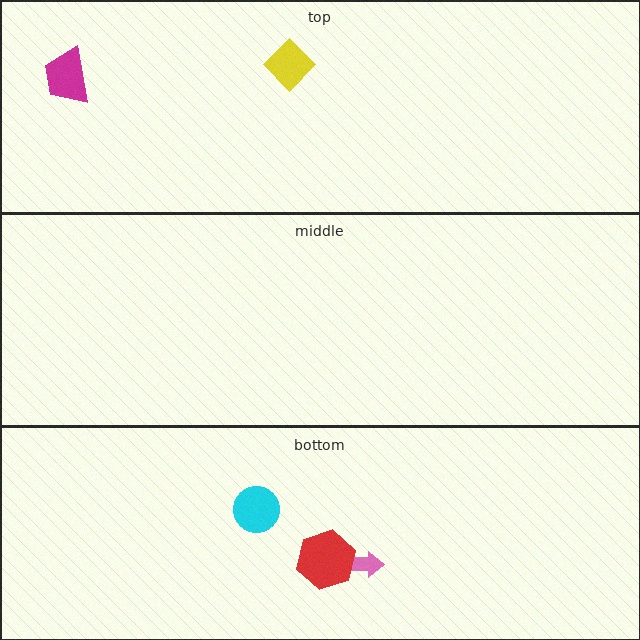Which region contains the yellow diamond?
The top region.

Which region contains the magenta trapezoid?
The top region.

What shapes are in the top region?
The yellow diamond, the magenta trapezoid.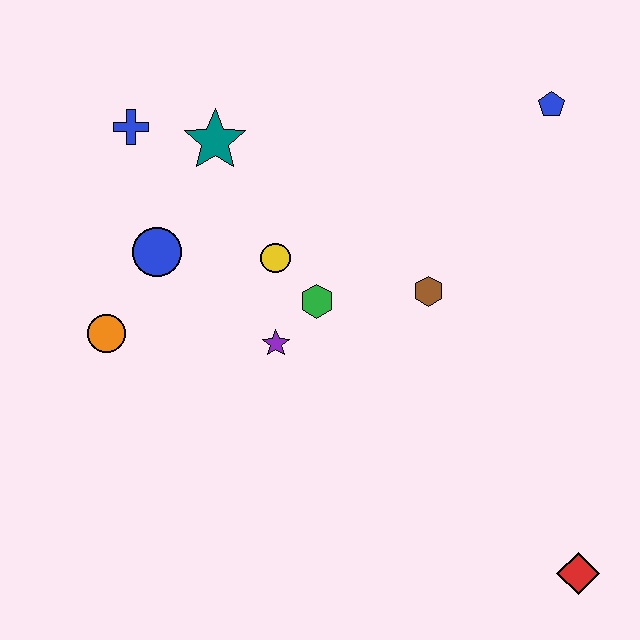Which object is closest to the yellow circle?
The green hexagon is closest to the yellow circle.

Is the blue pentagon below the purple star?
No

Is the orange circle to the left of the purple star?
Yes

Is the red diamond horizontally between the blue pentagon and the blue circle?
No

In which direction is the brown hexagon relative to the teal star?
The brown hexagon is to the right of the teal star.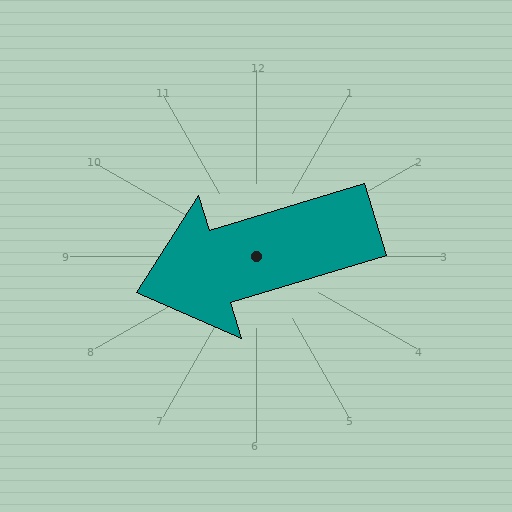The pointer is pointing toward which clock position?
Roughly 8 o'clock.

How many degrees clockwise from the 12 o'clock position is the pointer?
Approximately 253 degrees.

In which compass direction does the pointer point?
West.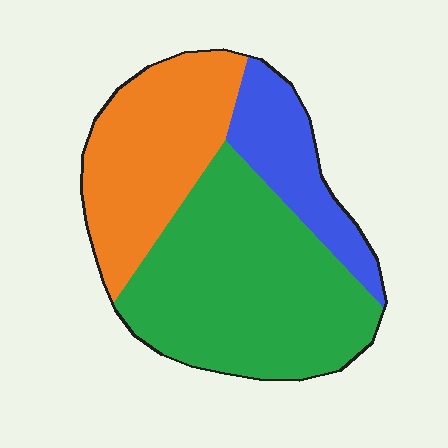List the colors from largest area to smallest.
From largest to smallest: green, orange, blue.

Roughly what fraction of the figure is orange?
Orange takes up about one third (1/3) of the figure.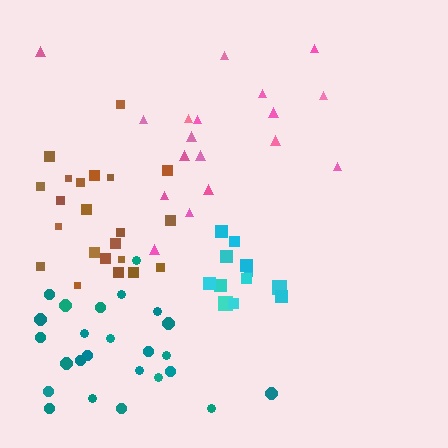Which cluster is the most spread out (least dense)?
Pink.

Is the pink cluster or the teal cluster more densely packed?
Teal.